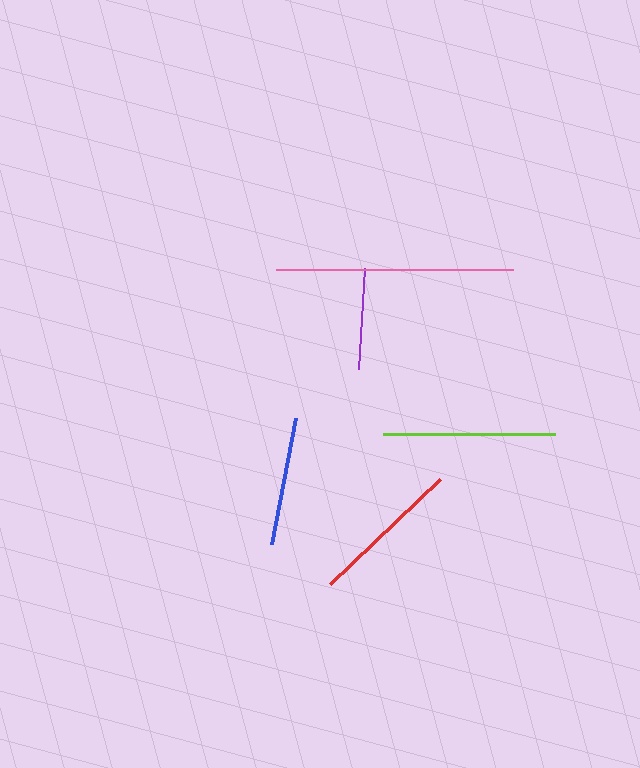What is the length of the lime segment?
The lime segment is approximately 172 pixels long.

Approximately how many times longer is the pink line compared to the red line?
The pink line is approximately 1.6 times the length of the red line.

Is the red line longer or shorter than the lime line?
The lime line is longer than the red line.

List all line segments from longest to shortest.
From longest to shortest: pink, lime, red, blue, purple.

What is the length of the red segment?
The red segment is approximately 153 pixels long.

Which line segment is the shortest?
The purple line is the shortest at approximately 101 pixels.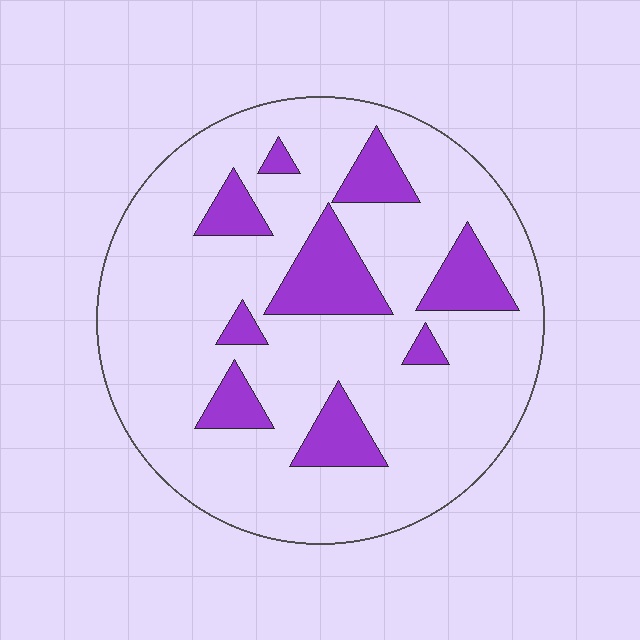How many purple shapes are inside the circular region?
9.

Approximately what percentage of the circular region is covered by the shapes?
Approximately 20%.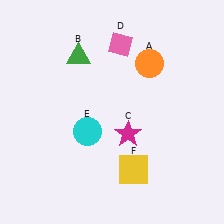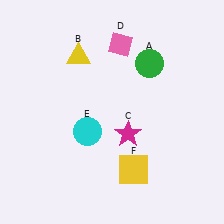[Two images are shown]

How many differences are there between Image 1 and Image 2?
There are 2 differences between the two images.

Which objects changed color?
A changed from orange to green. B changed from green to yellow.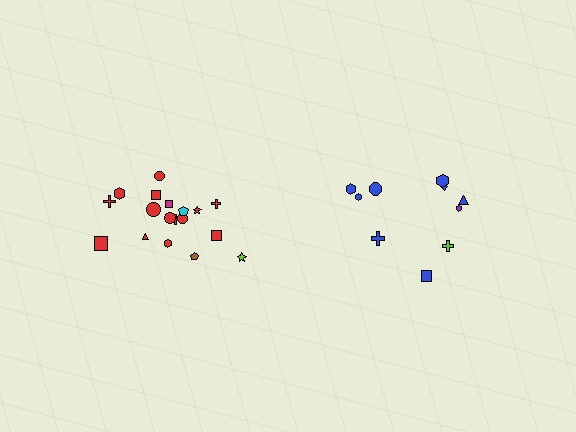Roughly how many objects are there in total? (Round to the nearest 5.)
Roughly 30 objects in total.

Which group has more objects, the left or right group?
The left group.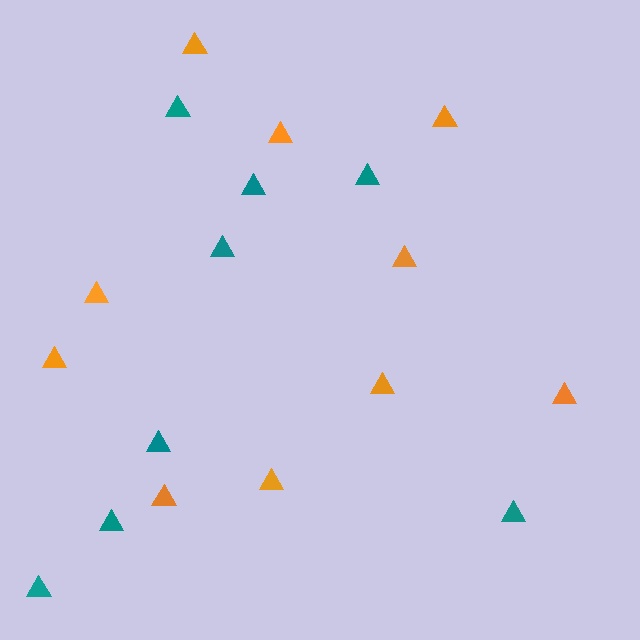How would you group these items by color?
There are 2 groups: one group of teal triangles (8) and one group of orange triangles (10).